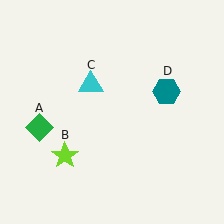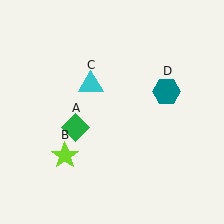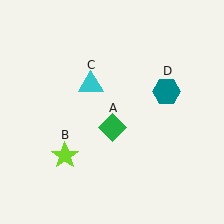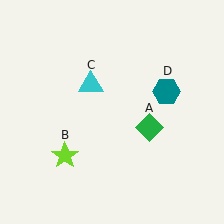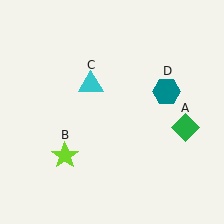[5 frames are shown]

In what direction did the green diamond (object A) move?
The green diamond (object A) moved right.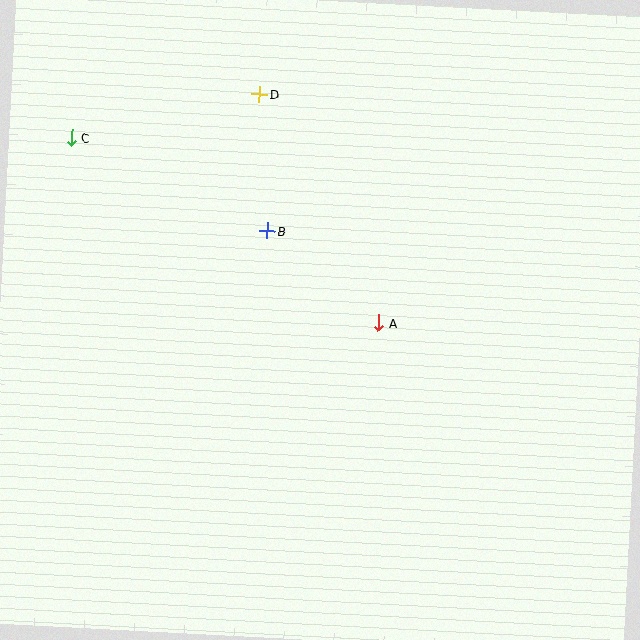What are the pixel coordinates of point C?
Point C is at (71, 138).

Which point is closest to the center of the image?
Point A at (379, 323) is closest to the center.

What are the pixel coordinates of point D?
Point D is at (259, 94).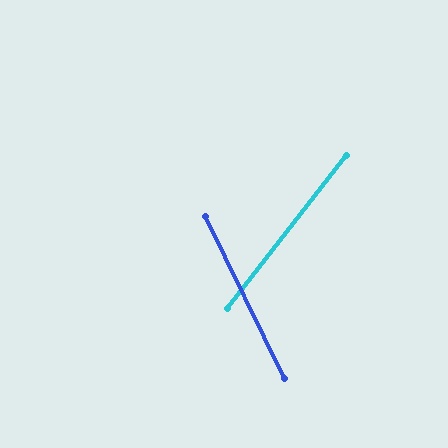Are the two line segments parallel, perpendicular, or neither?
Neither parallel nor perpendicular — they differ by about 64°.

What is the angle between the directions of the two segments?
Approximately 64 degrees.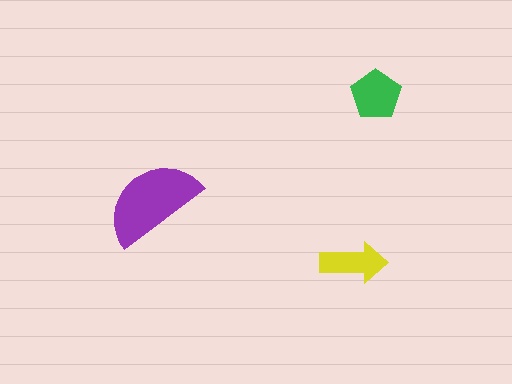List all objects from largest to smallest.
The purple semicircle, the green pentagon, the yellow arrow.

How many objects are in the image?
There are 3 objects in the image.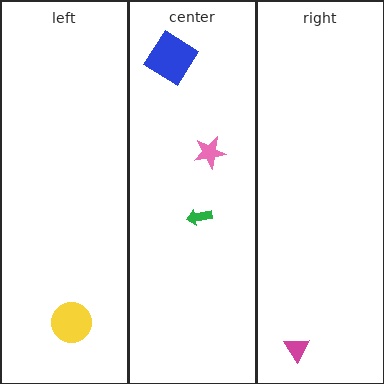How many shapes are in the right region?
1.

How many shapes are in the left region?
1.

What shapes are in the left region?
The yellow circle.